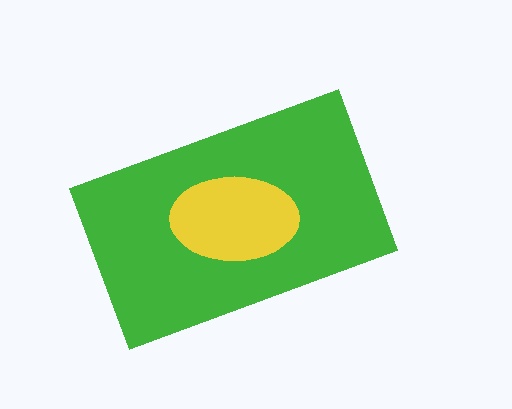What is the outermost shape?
The green rectangle.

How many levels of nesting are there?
2.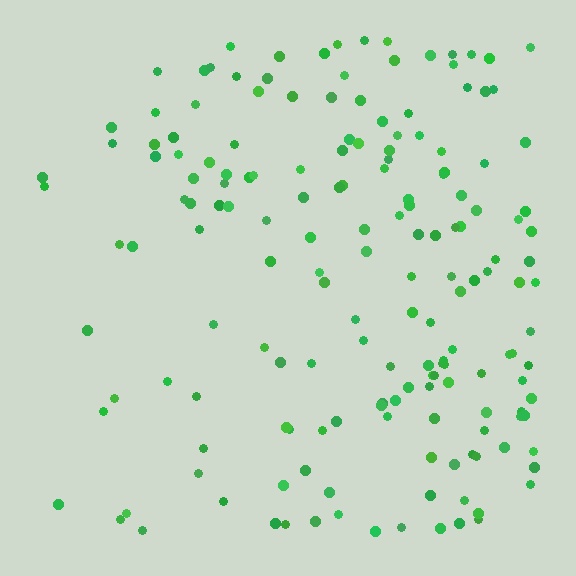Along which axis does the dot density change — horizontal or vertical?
Horizontal.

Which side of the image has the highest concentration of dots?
The right.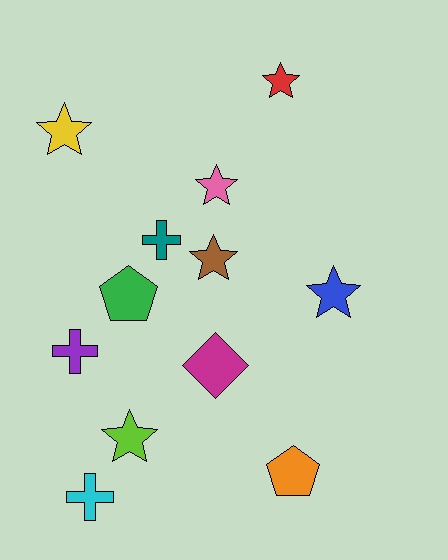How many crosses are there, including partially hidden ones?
There are 3 crosses.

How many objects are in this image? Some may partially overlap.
There are 12 objects.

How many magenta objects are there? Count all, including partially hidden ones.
There is 1 magenta object.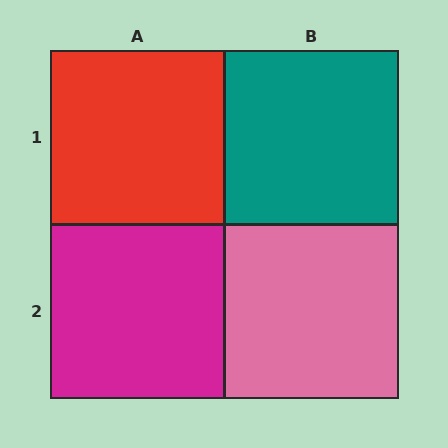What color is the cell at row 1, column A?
Red.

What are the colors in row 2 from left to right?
Magenta, pink.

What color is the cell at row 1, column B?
Teal.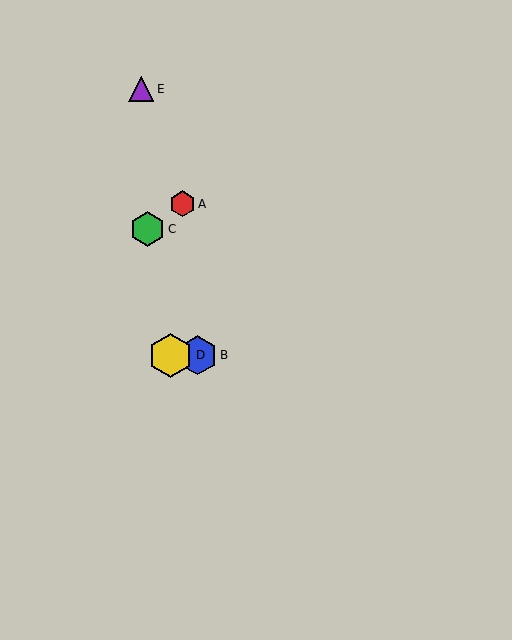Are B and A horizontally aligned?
No, B is at y≈355 and A is at y≈204.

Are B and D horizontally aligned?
Yes, both are at y≈355.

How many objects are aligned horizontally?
2 objects (B, D) are aligned horizontally.